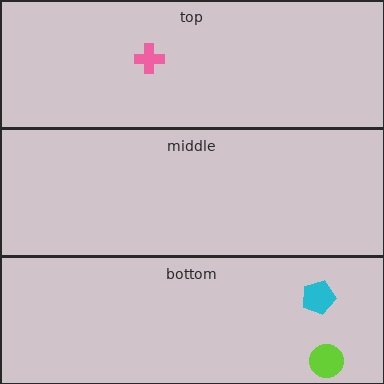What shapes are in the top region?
The pink cross.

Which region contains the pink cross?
The top region.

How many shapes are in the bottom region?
2.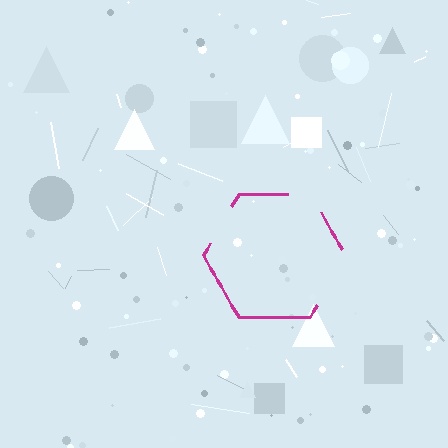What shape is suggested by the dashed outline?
The dashed outline suggests a hexagon.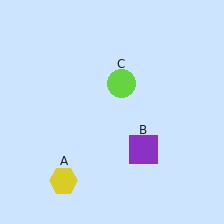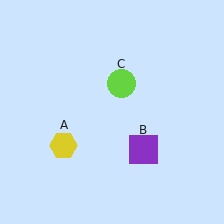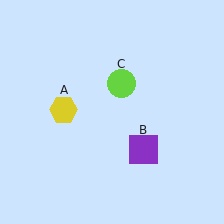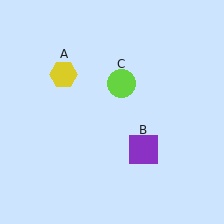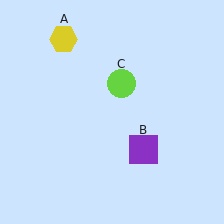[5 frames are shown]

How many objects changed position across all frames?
1 object changed position: yellow hexagon (object A).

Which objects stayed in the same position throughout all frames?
Purple square (object B) and lime circle (object C) remained stationary.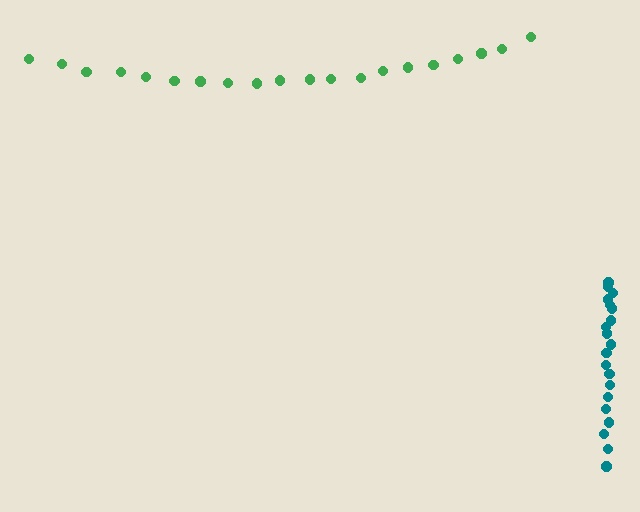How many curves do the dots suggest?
There are 2 distinct paths.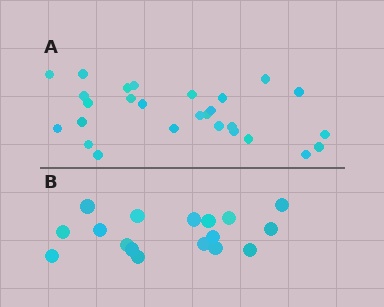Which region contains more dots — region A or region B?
Region A (the top region) has more dots.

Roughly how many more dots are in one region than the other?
Region A has roughly 10 or so more dots than region B.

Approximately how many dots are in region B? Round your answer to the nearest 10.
About 20 dots. (The exact count is 17, which rounds to 20.)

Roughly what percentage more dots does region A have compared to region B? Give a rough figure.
About 60% more.